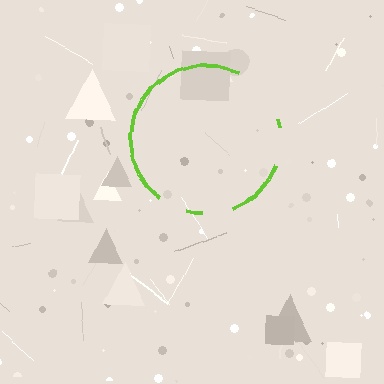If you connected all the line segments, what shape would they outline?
They would outline a circle.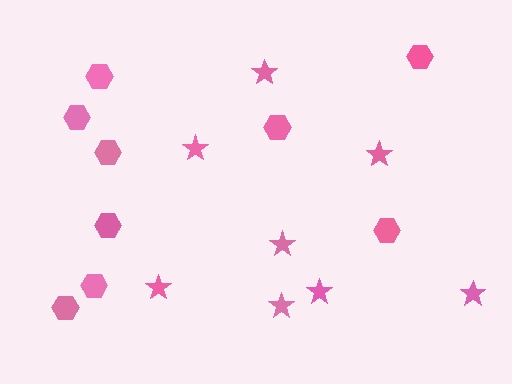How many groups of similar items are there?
There are 2 groups: one group of hexagons (9) and one group of stars (8).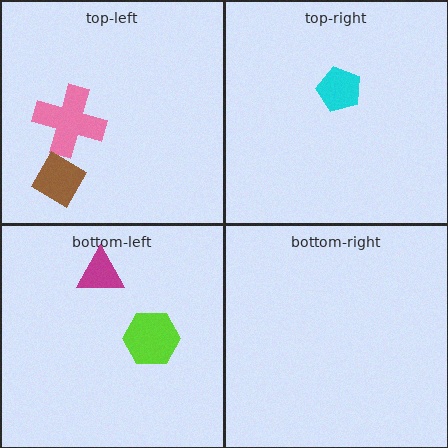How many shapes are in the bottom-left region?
2.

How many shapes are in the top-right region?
1.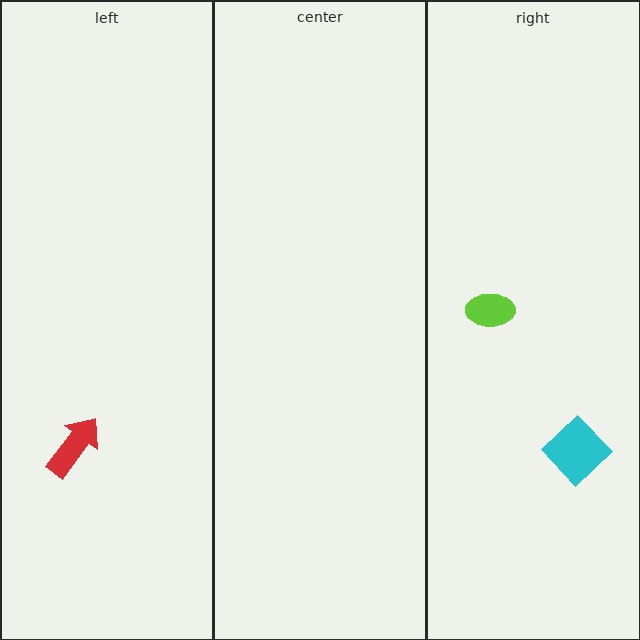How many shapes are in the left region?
1.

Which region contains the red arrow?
The left region.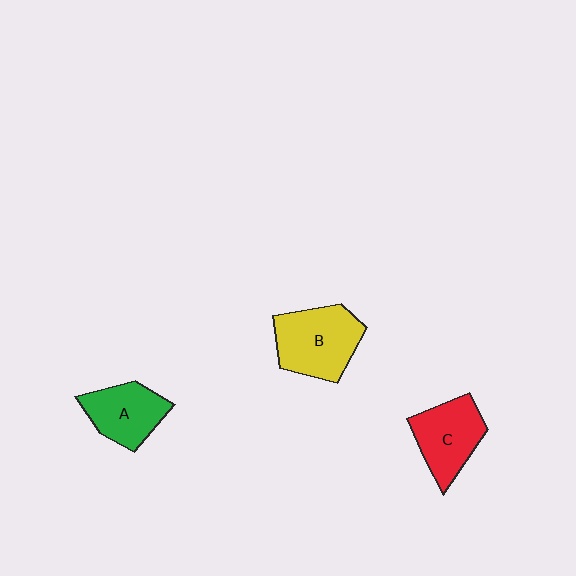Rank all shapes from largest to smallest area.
From largest to smallest: B (yellow), C (red), A (green).